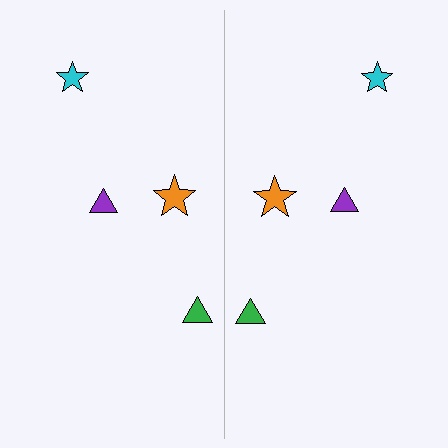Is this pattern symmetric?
Yes, this pattern has bilateral (reflection) symmetry.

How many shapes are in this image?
There are 8 shapes in this image.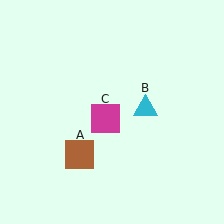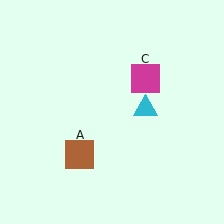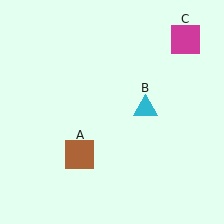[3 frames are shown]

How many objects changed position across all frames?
1 object changed position: magenta square (object C).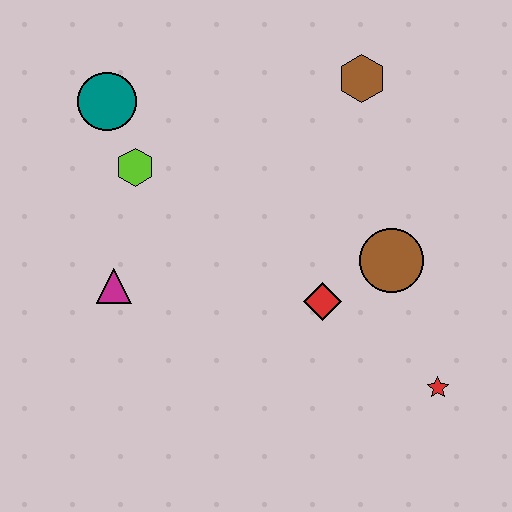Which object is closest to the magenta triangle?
The lime hexagon is closest to the magenta triangle.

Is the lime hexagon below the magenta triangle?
No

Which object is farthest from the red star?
The teal circle is farthest from the red star.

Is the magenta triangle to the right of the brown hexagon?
No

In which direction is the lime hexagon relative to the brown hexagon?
The lime hexagon is to the left of the brown hexagon.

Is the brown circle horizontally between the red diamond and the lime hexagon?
No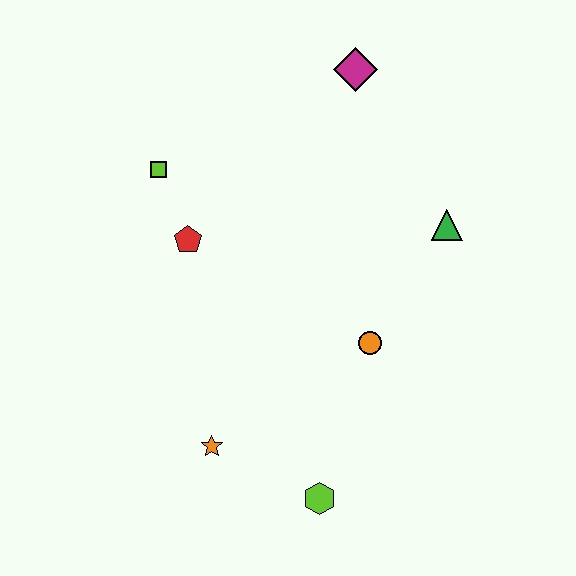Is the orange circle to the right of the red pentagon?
Yes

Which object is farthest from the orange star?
The magenta diamond is farthest from the orange star.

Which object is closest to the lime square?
The red pentagon is closest to the lime square.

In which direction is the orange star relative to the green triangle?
The orange star is to the left of the green triangle.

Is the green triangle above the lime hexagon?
Yes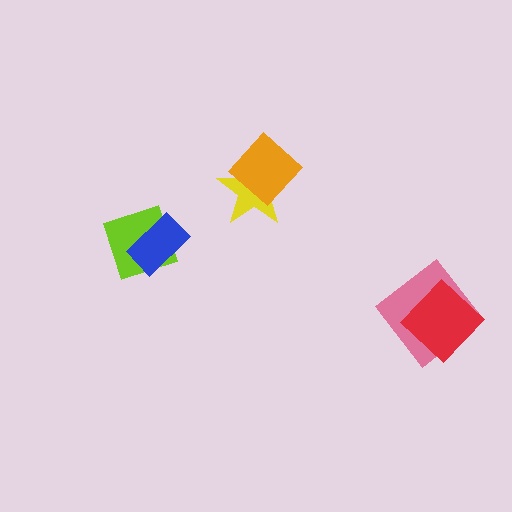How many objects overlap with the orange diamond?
1 object overlaps with the orange diamond.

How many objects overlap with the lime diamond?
1 object overlaps with the lime diamond.